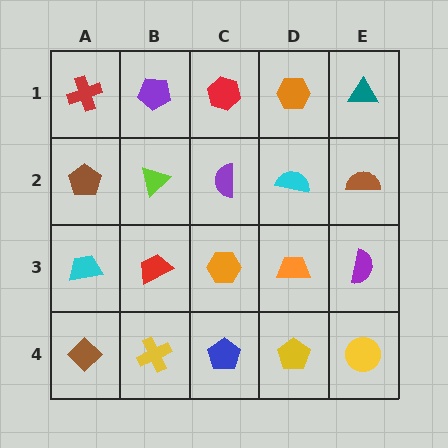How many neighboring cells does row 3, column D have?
4.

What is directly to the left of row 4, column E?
A yellow pentagon.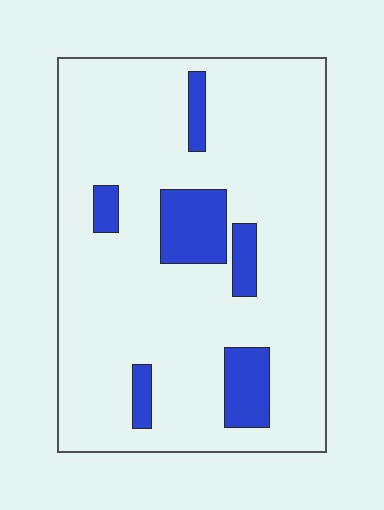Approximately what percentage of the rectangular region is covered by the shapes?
Approximately 15%.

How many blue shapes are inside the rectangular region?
6.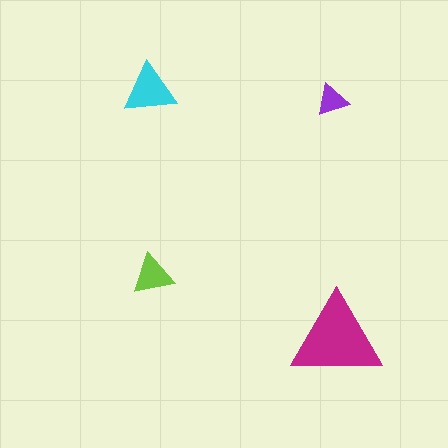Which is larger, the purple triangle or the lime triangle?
The lime one.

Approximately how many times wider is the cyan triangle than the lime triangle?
About 1.5 times wider.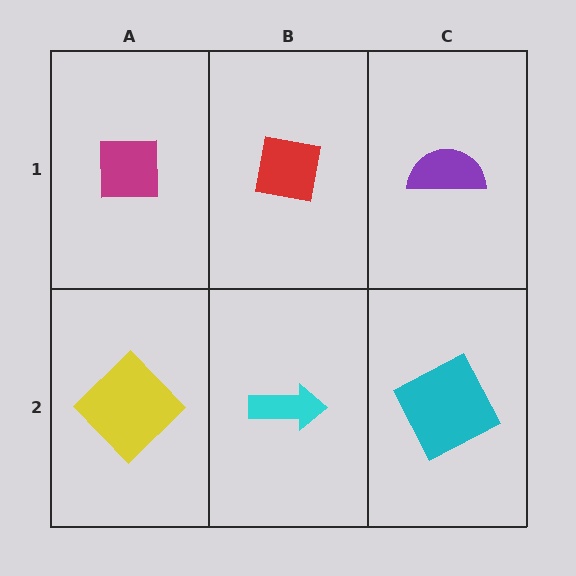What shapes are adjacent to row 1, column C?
A cyan square (row 2, column C), a red square (row 1, column B).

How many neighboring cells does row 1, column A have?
2.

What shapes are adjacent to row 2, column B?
A red square (row 1, column B), a yellow diamond (row 2, column A), a cyan square (row 2, column C).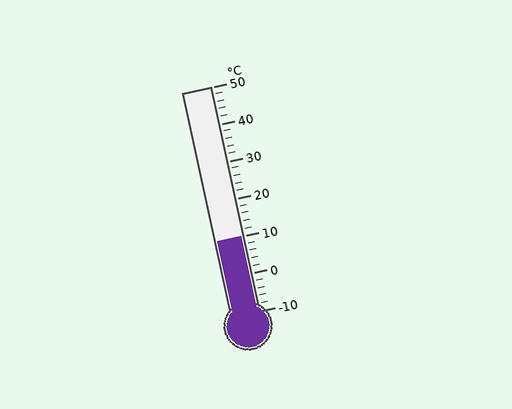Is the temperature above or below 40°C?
The temperature is below 40°C.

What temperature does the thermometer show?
The thermometer shows approximately 10°C.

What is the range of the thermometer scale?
The thermometer scale ranges from -10°C to 50°C.